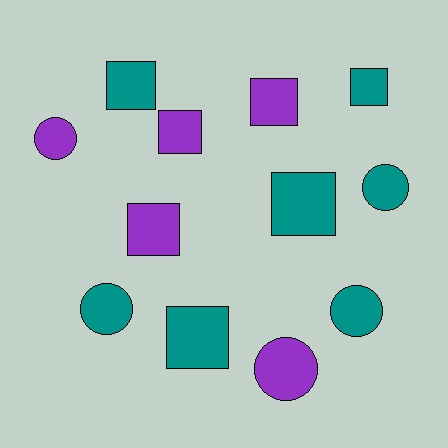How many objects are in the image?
There are 12 objects.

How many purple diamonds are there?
There are no purple diamonds.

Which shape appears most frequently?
Square, with 7 objects.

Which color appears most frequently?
Teal, with 7 objects.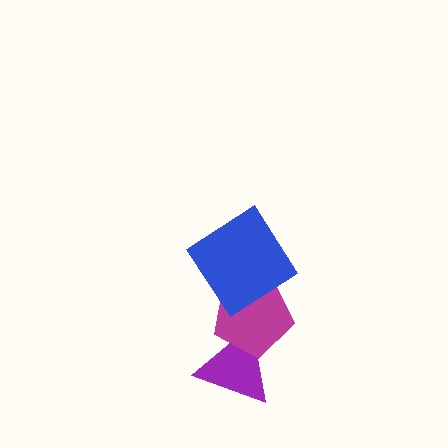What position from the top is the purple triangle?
The purple triangle is 3rd from the top.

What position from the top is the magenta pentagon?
The magenta pentagon is 2nd from the top.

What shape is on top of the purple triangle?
The magenta pentagon is on top of the purple triangle.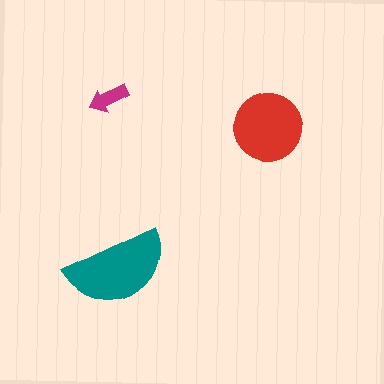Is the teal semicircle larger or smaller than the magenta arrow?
Larger.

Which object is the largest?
The teal semicircle.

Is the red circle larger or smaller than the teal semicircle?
Smaller.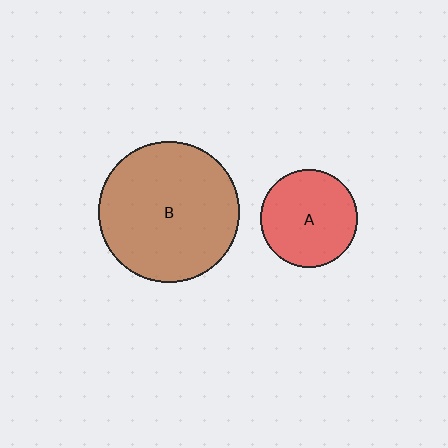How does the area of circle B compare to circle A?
Approximately 2.1 times.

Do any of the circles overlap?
No, none of the circles overlap.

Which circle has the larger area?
Circle B (brown).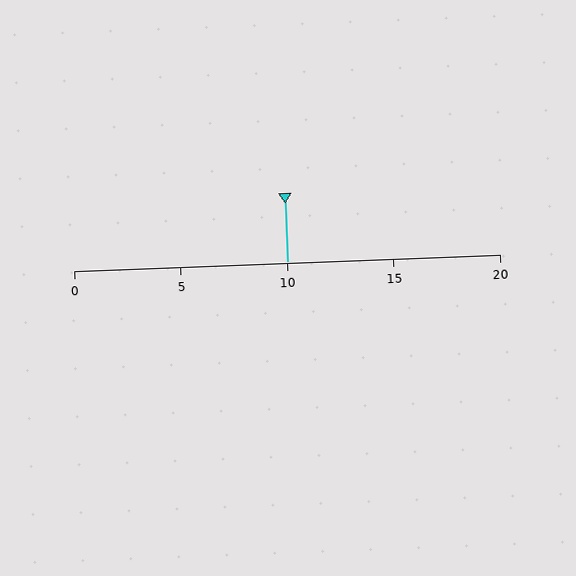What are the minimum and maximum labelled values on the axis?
The axis runs from 0 to 20.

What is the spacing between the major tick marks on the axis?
The major ticks are spaced 5 apart.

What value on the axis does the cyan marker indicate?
The marker indicates approximately 10.